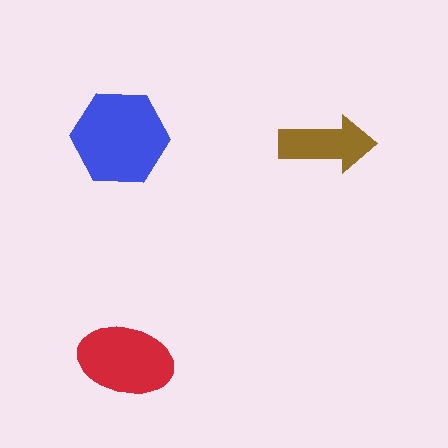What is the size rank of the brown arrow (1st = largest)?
3rd.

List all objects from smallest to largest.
The brown arrow, the red ellipse, the blue hexagon.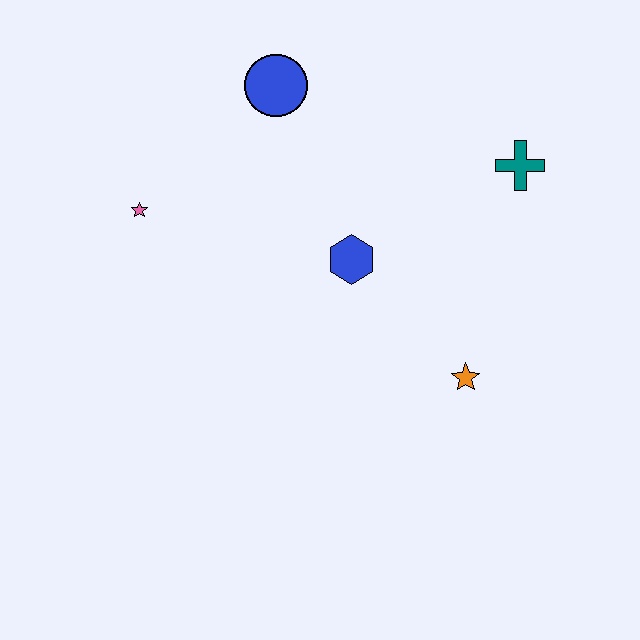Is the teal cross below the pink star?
No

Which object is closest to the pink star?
The blue circle is closest to the pink star.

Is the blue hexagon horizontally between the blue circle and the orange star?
Yes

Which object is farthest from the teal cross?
The pink star is farthest from the teal cross.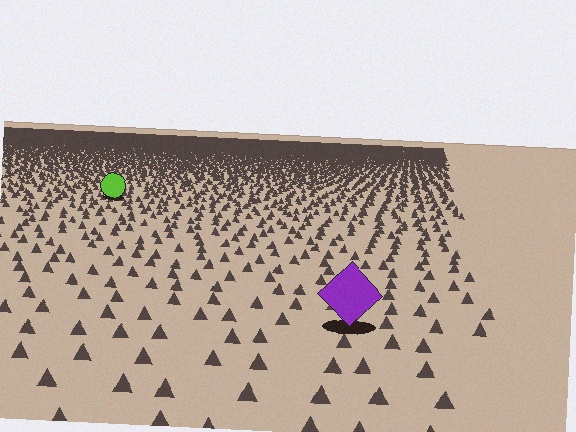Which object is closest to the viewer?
The purple diamond is closest. The texture marks near it are larger and more spread out.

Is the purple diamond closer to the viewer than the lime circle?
Yes. The purple diamond is closer — you can tell from the texture gradient: the ground texture is coarser near it.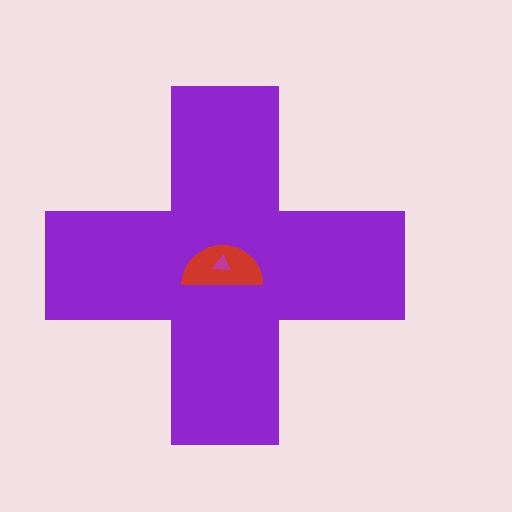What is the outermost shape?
The purple cross.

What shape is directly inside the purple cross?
The red semicircle.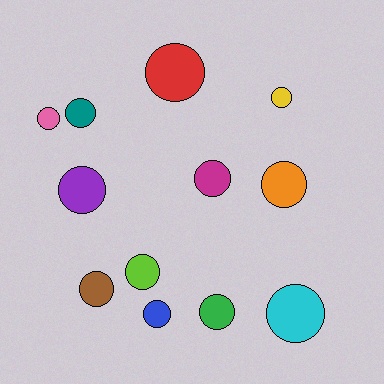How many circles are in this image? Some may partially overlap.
There are 12 circles.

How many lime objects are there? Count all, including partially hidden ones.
There is 1 lime object.